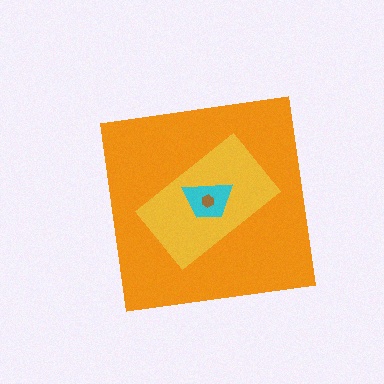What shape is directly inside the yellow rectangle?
The cyan trapezoid.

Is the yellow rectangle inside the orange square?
Yes.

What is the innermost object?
The brown hexagon.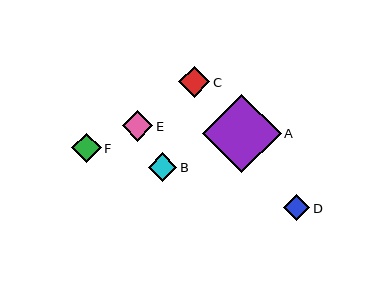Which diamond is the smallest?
Diamond D is the smallest with a size of approximately 26 pixels.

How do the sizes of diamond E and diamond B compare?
Diamond E and diamond B are approximately the same size.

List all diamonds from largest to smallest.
From largest to smallest: A, C, E, F, B, D.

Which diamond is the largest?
Diamond A is the largest with a size of approximately 79 pixels.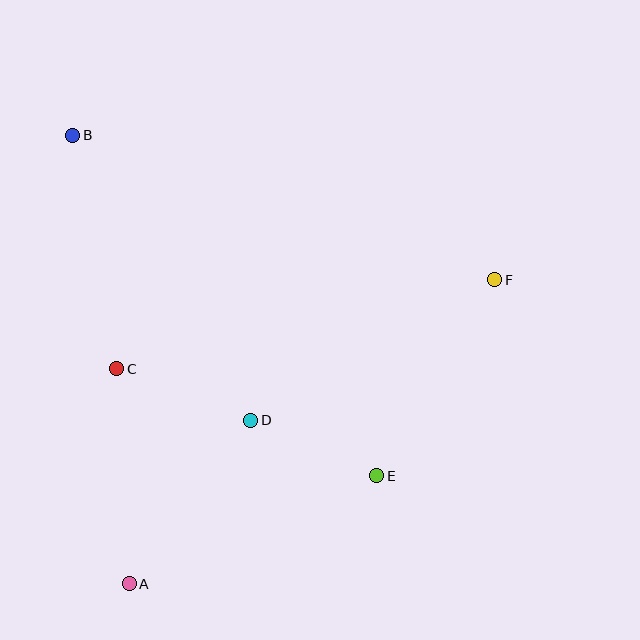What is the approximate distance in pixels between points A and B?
The distance between A and B is approximately 452 pixels.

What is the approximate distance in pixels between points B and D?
The distance between B and D is approximately 336 pixels.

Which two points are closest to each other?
Points D and E are closest to each other.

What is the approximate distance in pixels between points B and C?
The distance between B and C is approximately 237 pixels.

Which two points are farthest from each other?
Points A and F are farthest from each other.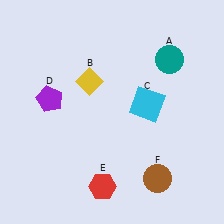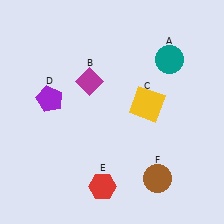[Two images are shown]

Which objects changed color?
B changed from yellow to magenta. C changed from cyan to yellow.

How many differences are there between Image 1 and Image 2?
There are 2 differences between the two images.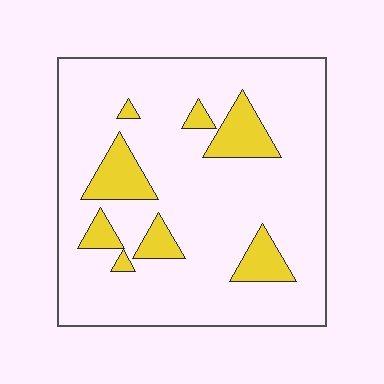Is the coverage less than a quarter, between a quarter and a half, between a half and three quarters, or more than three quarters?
Less than a quarter.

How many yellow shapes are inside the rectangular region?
8.